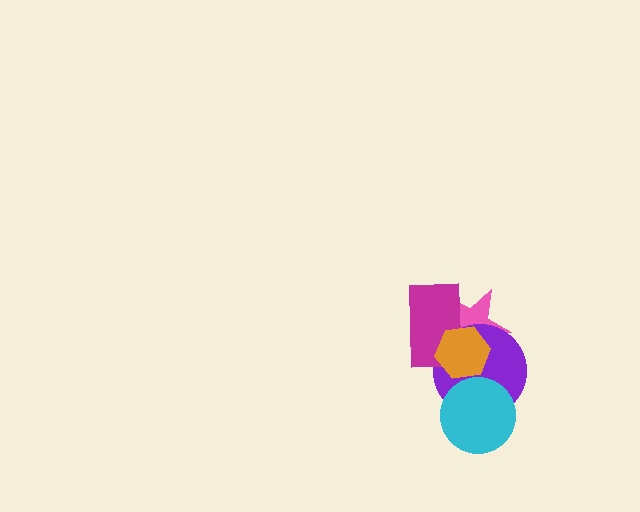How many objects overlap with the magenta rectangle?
3 objects overlap with the magenta rectangle.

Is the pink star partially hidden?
Yes, it is partially covered by another shape.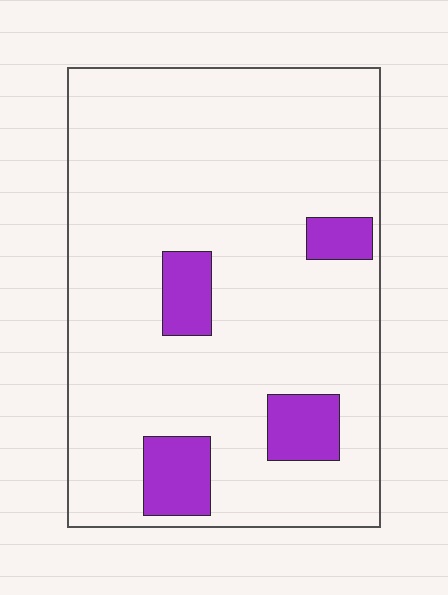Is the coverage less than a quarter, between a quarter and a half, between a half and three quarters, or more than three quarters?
Less than a quarter.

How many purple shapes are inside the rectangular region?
4.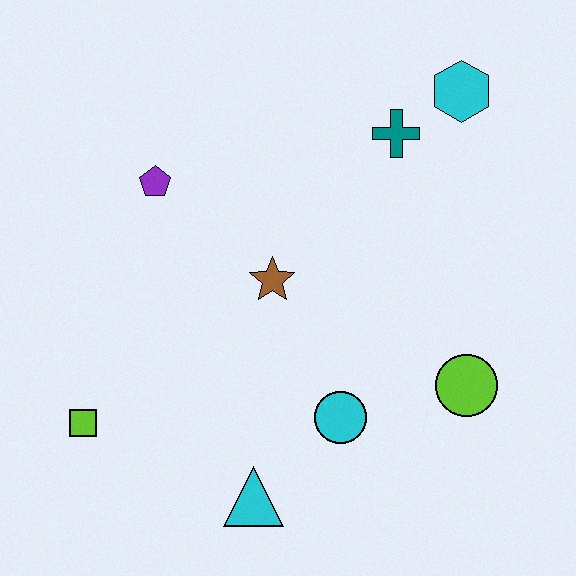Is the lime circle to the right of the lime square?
Yes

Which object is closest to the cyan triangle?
The cyan circle is closest to the cyan triangle.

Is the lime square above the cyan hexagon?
No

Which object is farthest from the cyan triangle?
The cyan hexagon is farthest from the cyan triangle.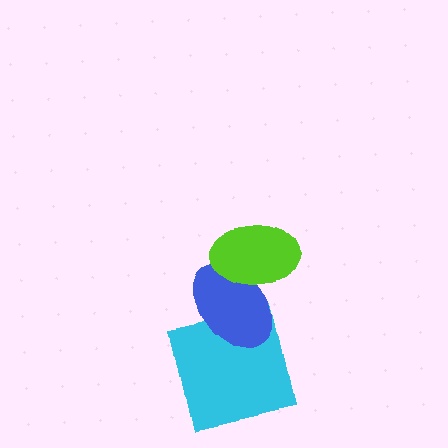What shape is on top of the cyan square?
The blue ellipse is on top of the cyan square.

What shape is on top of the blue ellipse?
The lime ellipse is on top of the blue ellipse.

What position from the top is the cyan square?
The cyan square is 3rd from the top.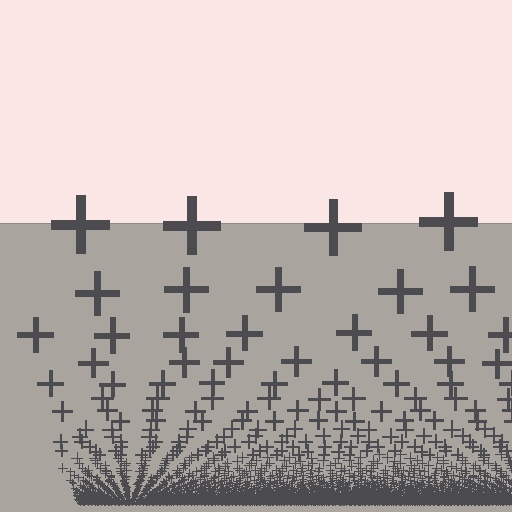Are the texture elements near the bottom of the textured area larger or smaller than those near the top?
Smaller. The gradient is inverted — elements near the bottom are smaller and denser.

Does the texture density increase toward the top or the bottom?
Density increases toward the bottom.